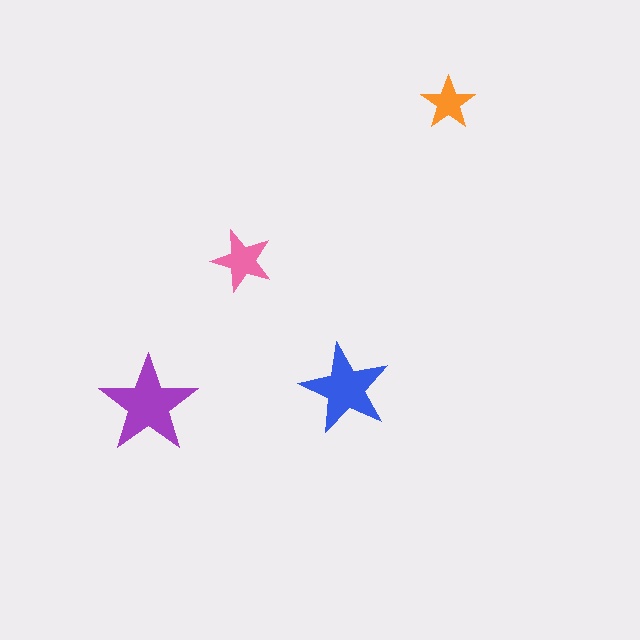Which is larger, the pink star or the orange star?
The pink one.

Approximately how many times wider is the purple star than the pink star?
About 1.5 times wider.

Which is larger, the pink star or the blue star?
The blue one.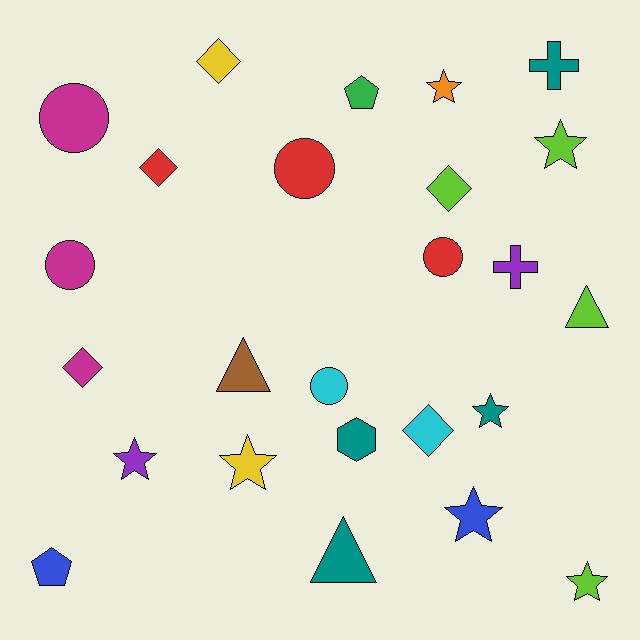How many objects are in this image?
There are 25 objects.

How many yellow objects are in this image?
There are 2 yellow objects.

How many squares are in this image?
There are no squares.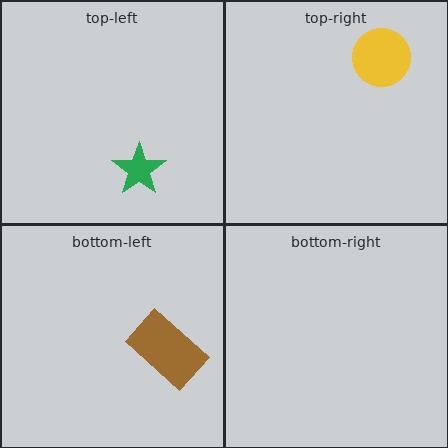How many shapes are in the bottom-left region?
1.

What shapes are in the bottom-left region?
The brown rectangle.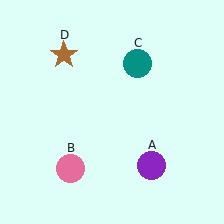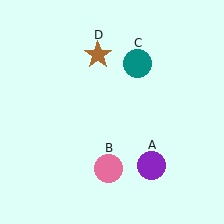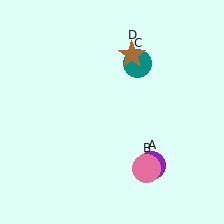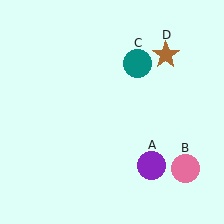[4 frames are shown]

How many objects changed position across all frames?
2 objects changed position: pink circle (object B), brown star (object D).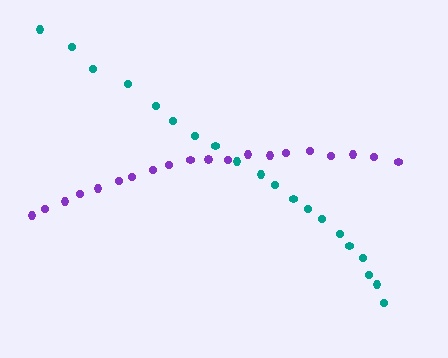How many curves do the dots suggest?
There are 2 distinct paths.